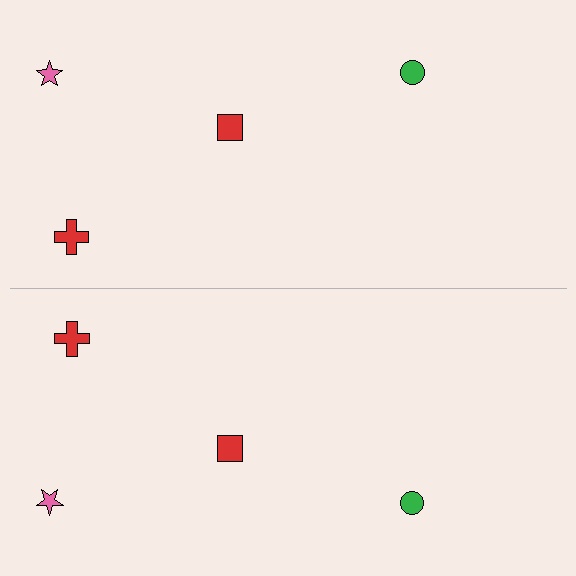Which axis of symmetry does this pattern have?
The pattern has a horizontal axis of symmetry running through the center of the image.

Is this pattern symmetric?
Yes, this pattern has bilateral (reflection) symmetry.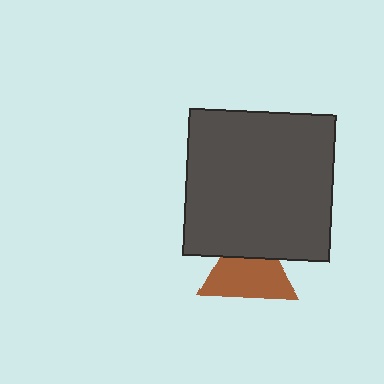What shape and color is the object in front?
The object in front is a dark gray square.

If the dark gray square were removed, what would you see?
You would see the complete brown triangle.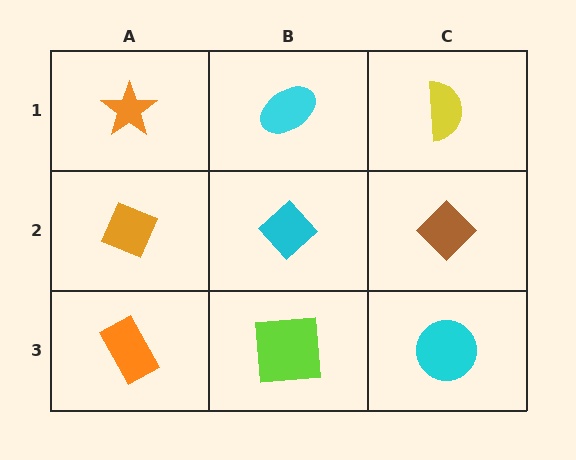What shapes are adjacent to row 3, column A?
An orange diamond (row 2, column A), a lime square (row 3, column B).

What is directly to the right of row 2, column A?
A cyan diamond.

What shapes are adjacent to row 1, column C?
A brown diamond (row 2, column C), a cyan ellipse (row 1, column B).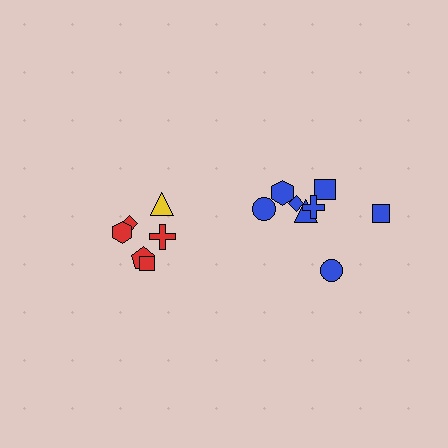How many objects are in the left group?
There are 6 objects.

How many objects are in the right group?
There are 8 objects.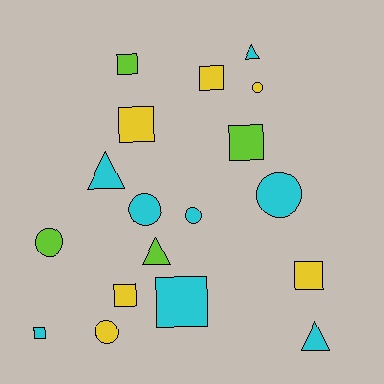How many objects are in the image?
There are 18 objects.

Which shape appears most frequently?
Square, with 8 objects.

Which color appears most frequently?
Cyan, with 8 objects.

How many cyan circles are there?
There are 3 cyan circles.